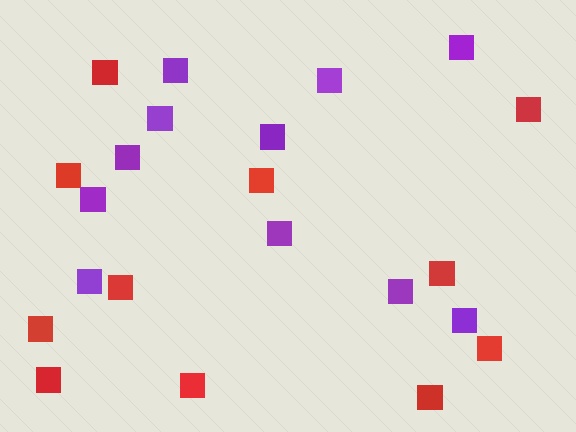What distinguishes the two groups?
There are 2 groups: one group of red squares (11) and one group of purple squares (11).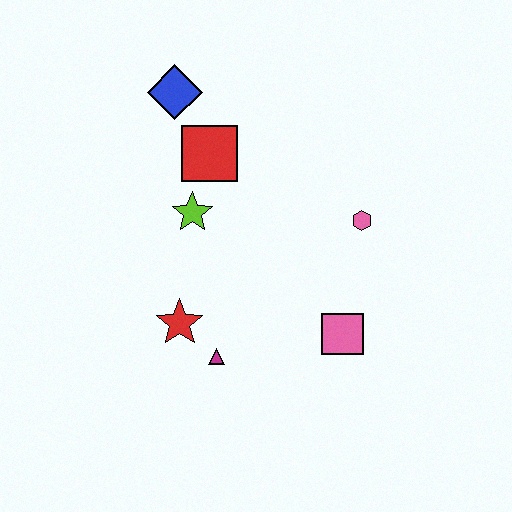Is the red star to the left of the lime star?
Yes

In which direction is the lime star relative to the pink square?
The lime star is to the left of the pink square.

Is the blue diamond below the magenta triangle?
No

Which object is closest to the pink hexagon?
The pink square is closest to the pink hexagon.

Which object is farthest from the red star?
The blue diamond is farthest from the red star.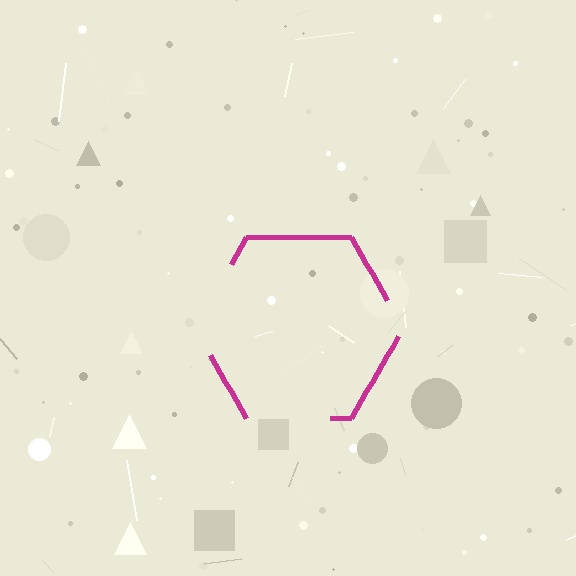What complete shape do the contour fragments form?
The contour fragments form a hexagon.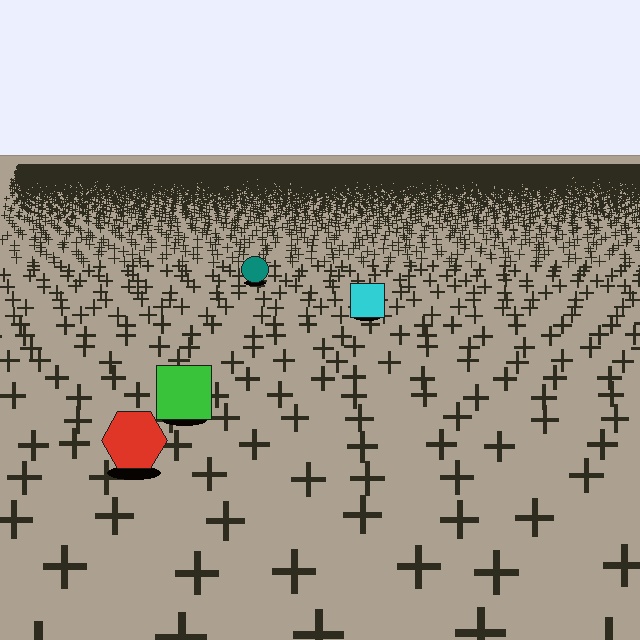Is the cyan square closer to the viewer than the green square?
No. The green square is closer — you can tell from the texture gradient: the ground texture is coarser near it.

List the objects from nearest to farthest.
From nearest to farthest: the red hexagon, the green square, the cyan square, the teal circle.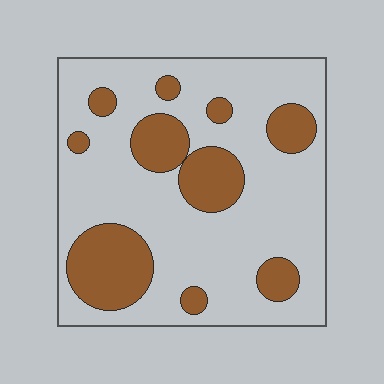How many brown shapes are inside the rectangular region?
10.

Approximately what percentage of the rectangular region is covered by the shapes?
Approximately 25%.